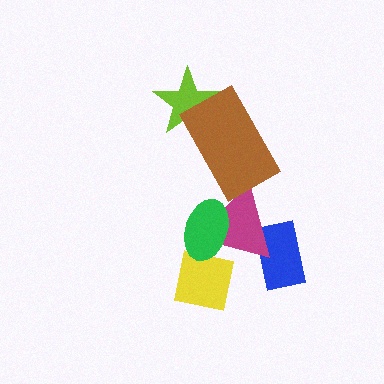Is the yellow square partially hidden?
Yes, it is partially covered by another shape.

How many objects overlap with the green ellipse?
2 objects overlap with the green ellipse.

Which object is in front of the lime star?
The brown rectangle is in front of the lime star.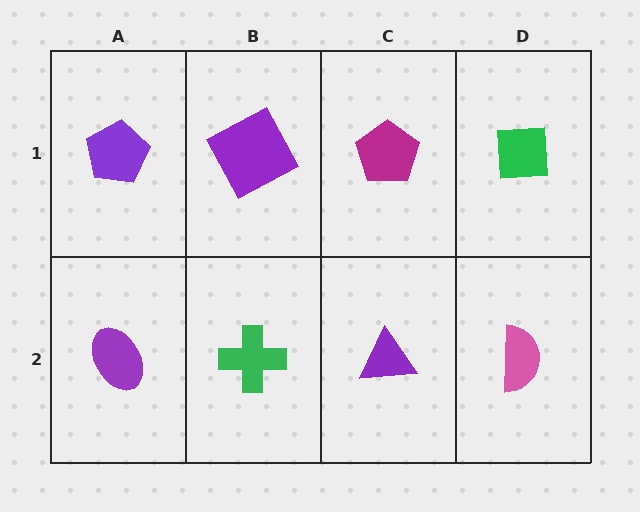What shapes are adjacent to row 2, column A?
A purple pentagon (row 1, column A), a green cross (row 2, column B).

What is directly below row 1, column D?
A pink semicircle.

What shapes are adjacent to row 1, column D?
A pink semicircle (row 2, column D), a magenta pentagon (row 1, column C).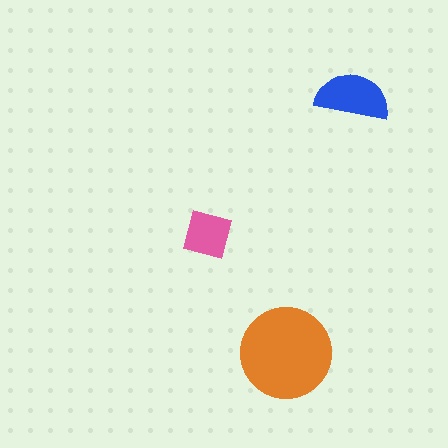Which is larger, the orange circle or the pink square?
The orange circle.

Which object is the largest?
The orange circle.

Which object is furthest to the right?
The blue semicircle is rightmost.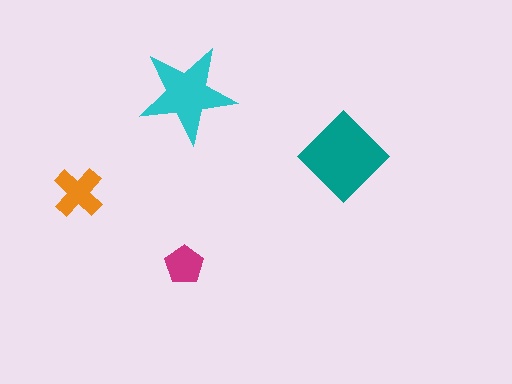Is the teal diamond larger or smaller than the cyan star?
Larger.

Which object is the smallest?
The magenta pentagon.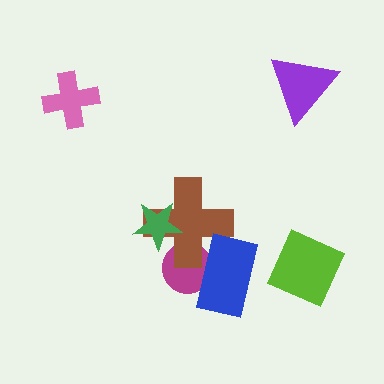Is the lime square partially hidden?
No, no other shape covers it.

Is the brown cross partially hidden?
Yes, it is partially covered by another shape.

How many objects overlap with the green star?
1 object overlaps with the green star.